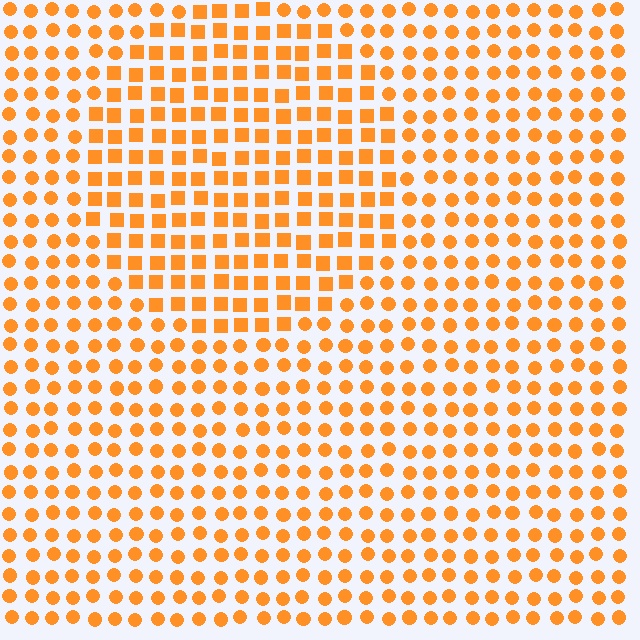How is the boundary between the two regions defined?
The boundary is defined by a change in element shape: squares inside vs. circles outside. All elements share the same color and spacing.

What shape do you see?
I see a circle.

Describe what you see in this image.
The image is filled with small orange elements arranged in a uniform grid. A circle-shaped region contains squares, while the surrounding area contains circles. The boundary is defined purely by the change in element shape.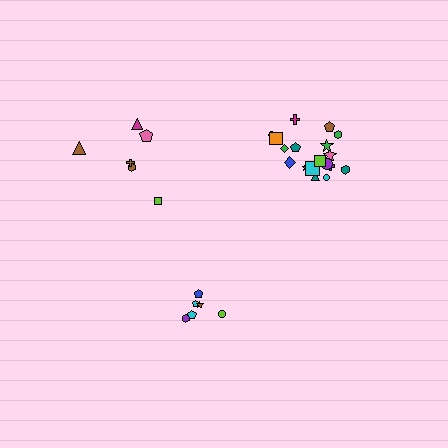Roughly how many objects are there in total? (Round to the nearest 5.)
Roughly 30 objects in total.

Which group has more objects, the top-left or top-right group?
The top-right group.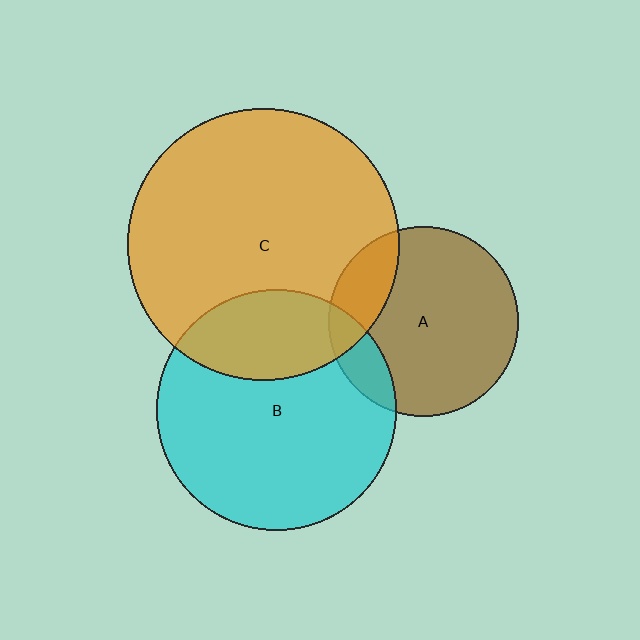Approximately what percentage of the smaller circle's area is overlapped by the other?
Approximately 20%.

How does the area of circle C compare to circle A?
Approximately 2.1 times.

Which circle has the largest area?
Circle C (orange).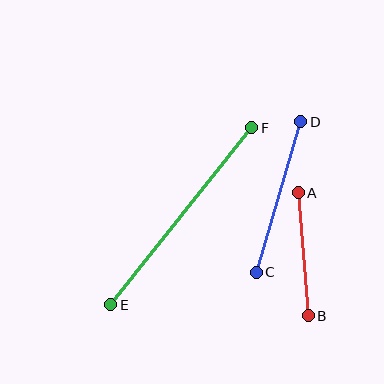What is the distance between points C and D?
The distance is approximately 157 pixels.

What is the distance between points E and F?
The distance is approximately 227 pixels.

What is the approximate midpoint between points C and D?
The midpoint is at approximately (278, 197) pixels.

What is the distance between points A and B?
The distance is approximately 123 pixels.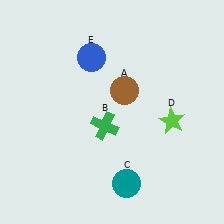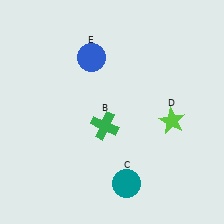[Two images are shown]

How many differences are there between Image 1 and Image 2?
There is 1 difference between the two images.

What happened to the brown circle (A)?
The brown circle (A) was removed in Image 2. It was in the top-right area of Image 1.